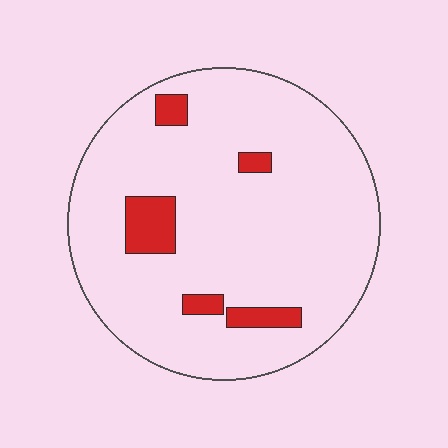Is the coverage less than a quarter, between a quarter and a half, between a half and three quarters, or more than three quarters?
Less than a quarter.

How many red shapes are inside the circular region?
5.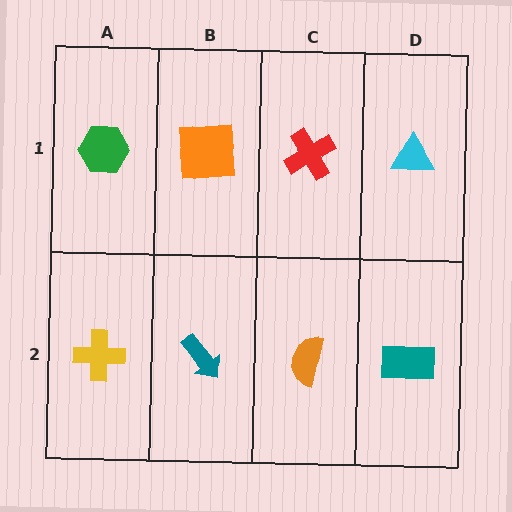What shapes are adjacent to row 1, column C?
An orange semicircle (row 2, column C), an orange square (row 1, column B), a cyan triangle (row 1, column D).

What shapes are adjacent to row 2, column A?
A green hexagon (row 1, column A), a teal arrow (row 2, column B).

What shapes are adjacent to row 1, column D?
A teal rectangle (row 2, column D), a red cross (row 1, column C).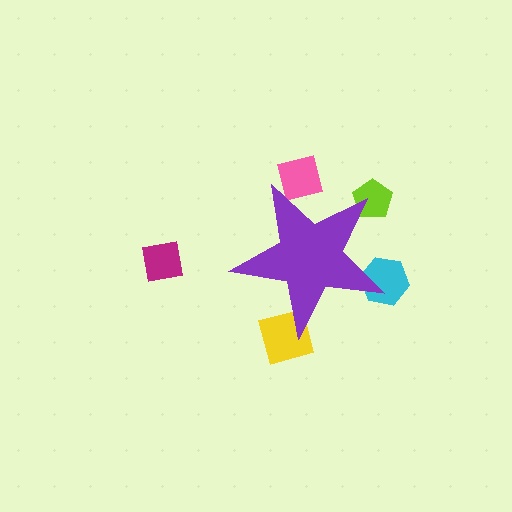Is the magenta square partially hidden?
No, the magenta square is fully visible.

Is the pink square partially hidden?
Yes, the pink square is partially hidden behind the purple star.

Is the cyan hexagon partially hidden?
Yes, the cyan hexagon is partially hidden behind the purple star.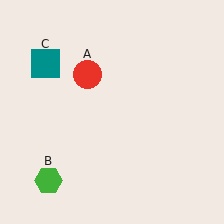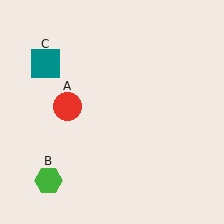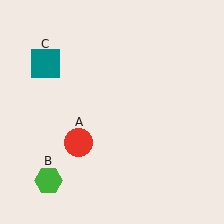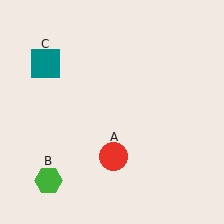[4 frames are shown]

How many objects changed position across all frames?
1 object changed position: red circle (object A).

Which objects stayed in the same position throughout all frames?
Green hexagon (object B) and teal square (object C) remained stationary.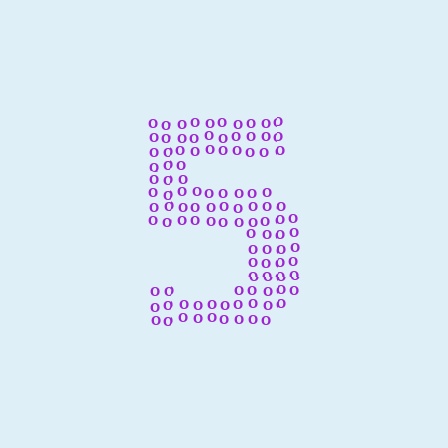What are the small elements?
The small elements are letter O's.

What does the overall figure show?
The overall figure shows the digit 5.